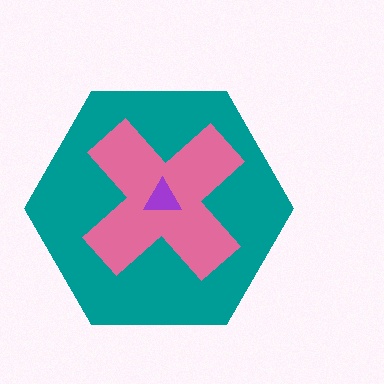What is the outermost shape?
The teal hexagon.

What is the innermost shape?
The purple triangle.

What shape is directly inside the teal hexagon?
The pink cross.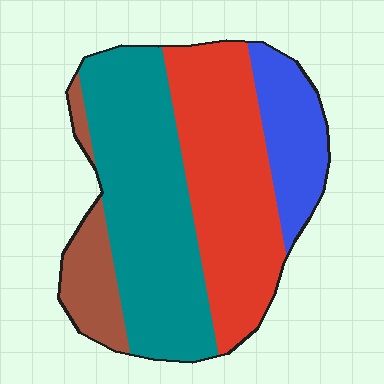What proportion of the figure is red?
Red takes up about one third (1/3) of the figure.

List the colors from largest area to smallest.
From largest to smallest: teal, red, blue, brown.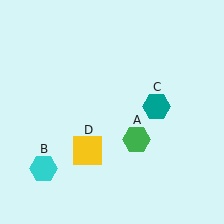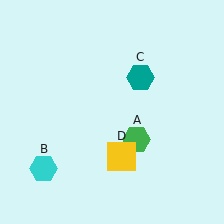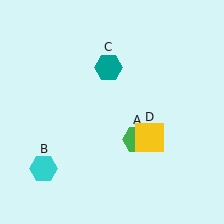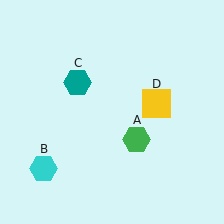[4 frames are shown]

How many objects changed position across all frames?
2 objects changed position: teal hexagon (object C), yellow square (object D).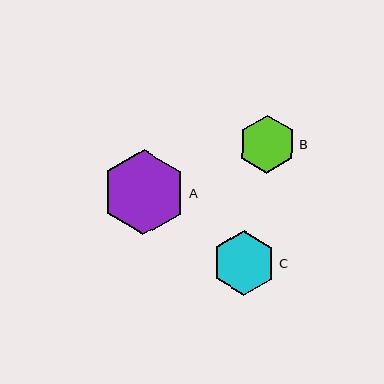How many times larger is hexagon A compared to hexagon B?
Hexagon A is approximately 1.5 times the size of hexagon B.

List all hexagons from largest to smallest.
From largest to smallest: A, C, B.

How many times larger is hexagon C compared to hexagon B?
Hexagon C is approximately 1.1 times the size of hexagon B.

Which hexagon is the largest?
Hexagon A is the largest with a size of approximately 84 pixels.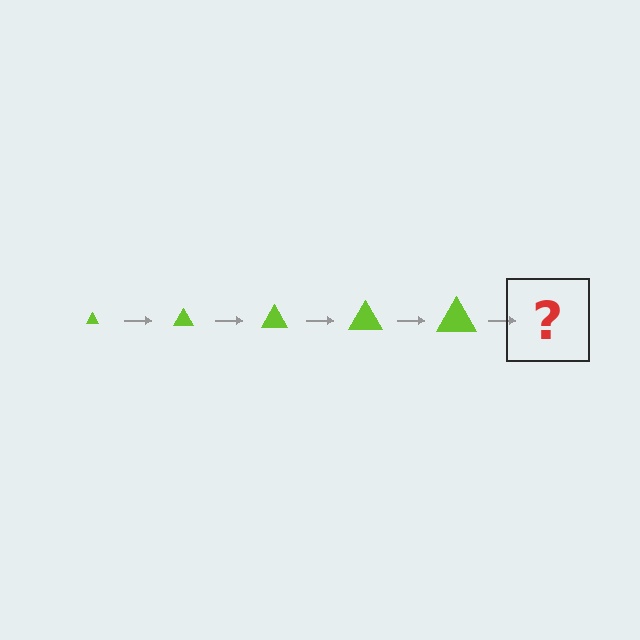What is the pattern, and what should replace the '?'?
The pattern is that the triangle gets progressively larger each step. The '?' should be a lime triangle, larger than the previous one.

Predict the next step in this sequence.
The next step is a lime triangle, larger than the previous one.